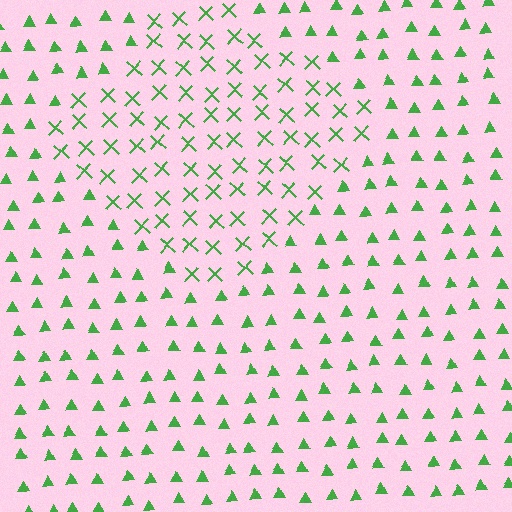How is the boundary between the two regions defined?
The boundary is defined by a change in element shape: X marks inside vs. triangles outside. All elements share the same color and spacing.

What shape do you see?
I see a diamond.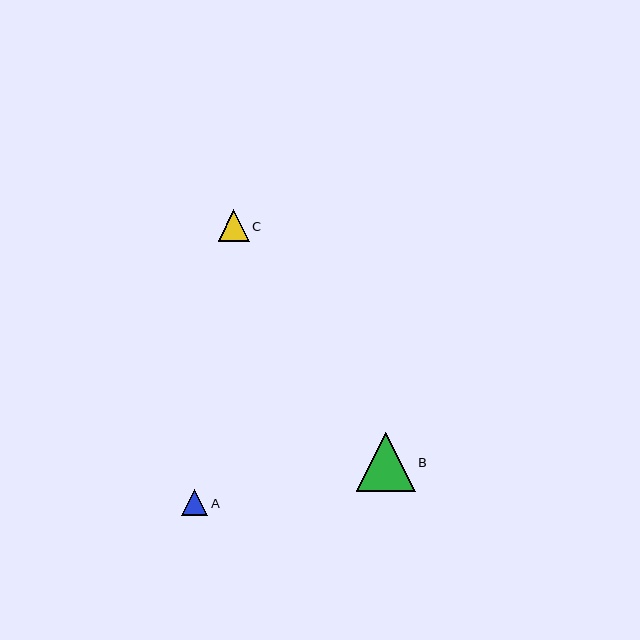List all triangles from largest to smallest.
From largest to smallest: B, C, A.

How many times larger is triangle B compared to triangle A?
Triangle B is approximately 2.2 times the size of triangle A.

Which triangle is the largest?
Triangle B is the largest with a size of approximately 59 pixels.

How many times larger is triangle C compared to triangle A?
Triangle C is approximately 1.2 times the size of triangle A.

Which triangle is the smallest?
Triangle A is the smallest with a size of approximately 26 pixels.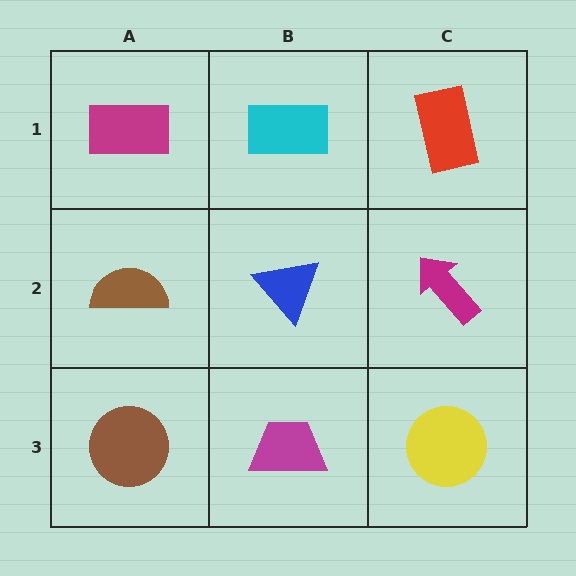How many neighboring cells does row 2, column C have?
3.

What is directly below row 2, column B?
A magenta trapezoid.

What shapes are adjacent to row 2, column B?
A cyan rectangle (row 1, column B), a magenta trapezoid (row 3, column B), a brown semicircle (row 2, column A), a magenta arrow (row 2, column C).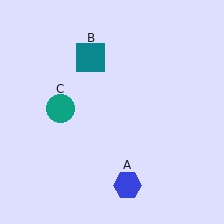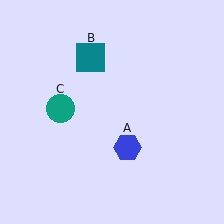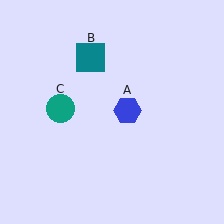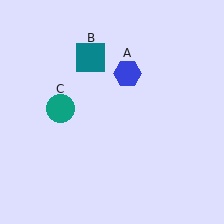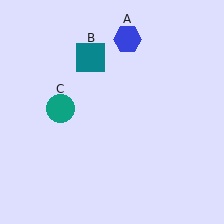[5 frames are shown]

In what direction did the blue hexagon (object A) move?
The blue hexagon (object A) moved up.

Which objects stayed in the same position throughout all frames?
Teal square (object B) and teal circle (object C) remained stationary.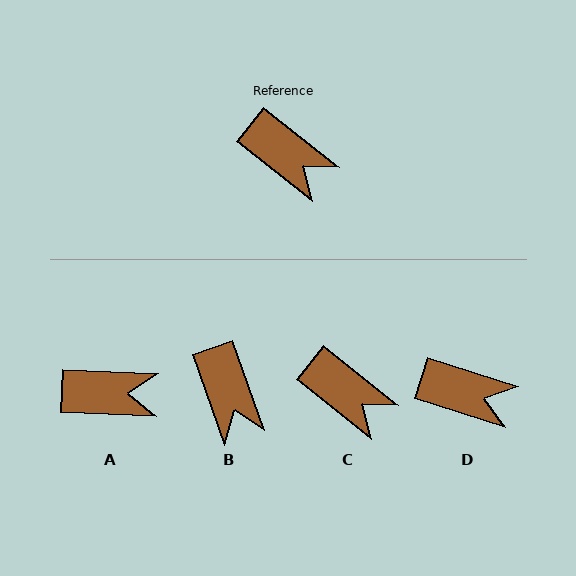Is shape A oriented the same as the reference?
No, it is off by about 36 degrees.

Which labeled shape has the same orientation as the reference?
C.